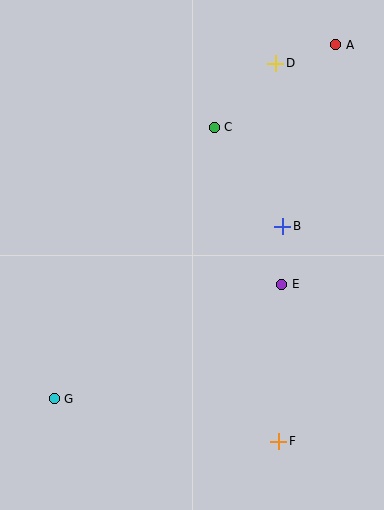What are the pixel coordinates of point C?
Point C is at (214, 127).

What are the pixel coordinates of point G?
Point G is at (54, 399).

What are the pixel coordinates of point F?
Point F is at (279, 441).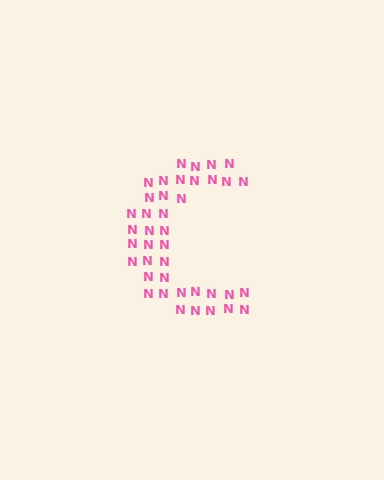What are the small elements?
The small elements are letter N's.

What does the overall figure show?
The overall figure shows the letter C.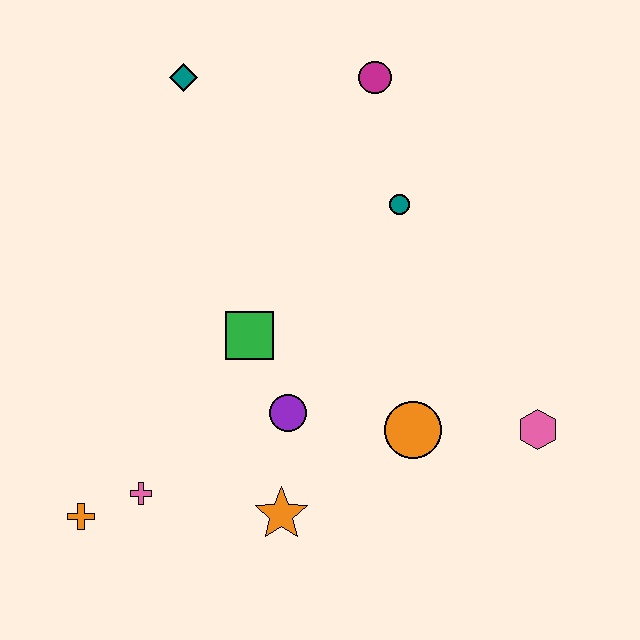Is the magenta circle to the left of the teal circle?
Yes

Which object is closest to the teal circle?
The magenta circle is closest to the teal circle.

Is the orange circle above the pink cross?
Yes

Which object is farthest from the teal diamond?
The pink hexagon is farthest from the teal diamond.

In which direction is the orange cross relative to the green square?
The orange cross is below the green square.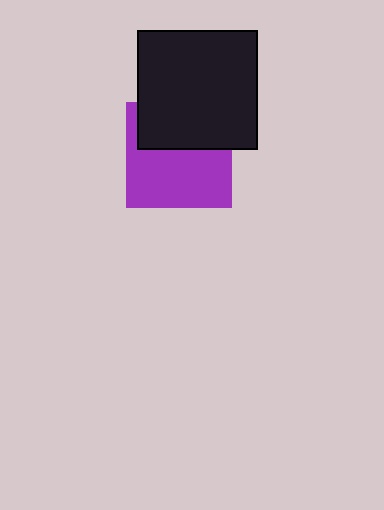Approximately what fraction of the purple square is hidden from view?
Roughly 40% of the purple square is hidden behind the black square.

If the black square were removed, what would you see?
You would see the complete purple square.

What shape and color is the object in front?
The object in front is a black square.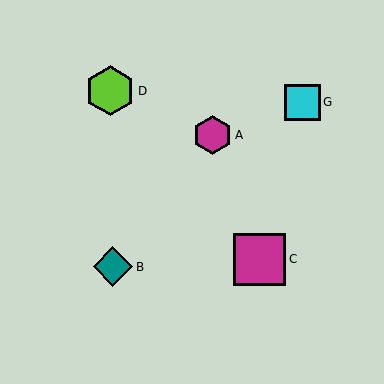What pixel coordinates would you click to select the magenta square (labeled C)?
Click at (260, 259) to select the magenta square C.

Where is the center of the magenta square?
The center of the magenta square is at (260, 259).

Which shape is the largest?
The magenta square (labeled C) is the largest.